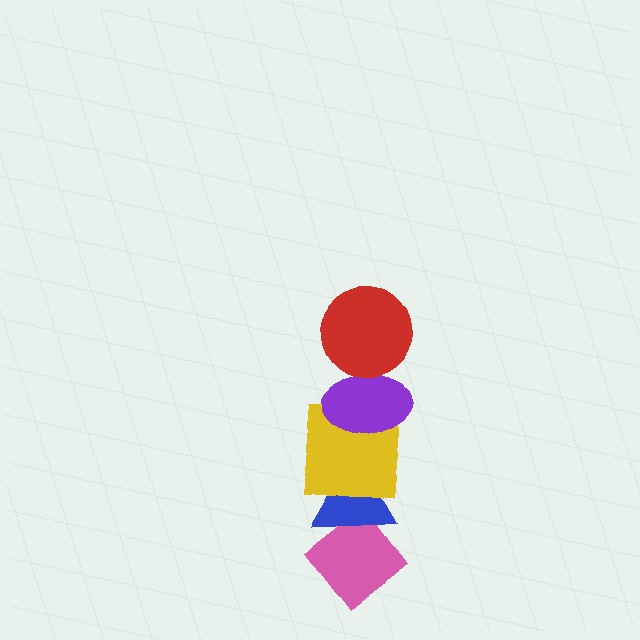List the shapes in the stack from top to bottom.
From top to bottom: the red circle, the purple ellipse, the yellow square, the blue triangle, the pink diamond.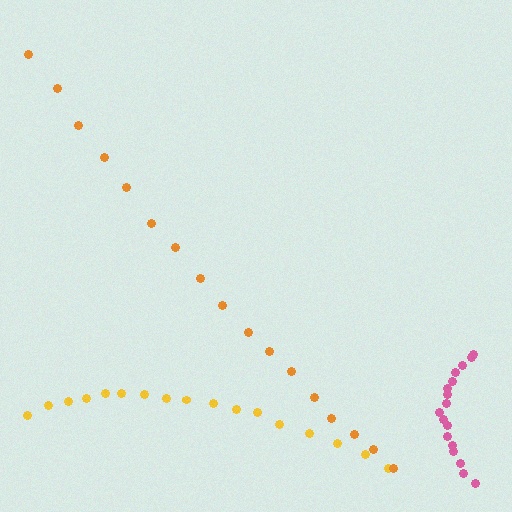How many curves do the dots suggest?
There are 3 distinct paths.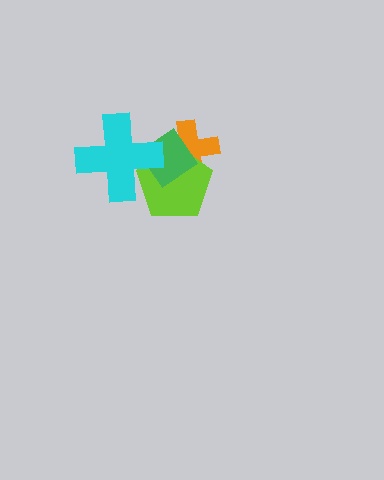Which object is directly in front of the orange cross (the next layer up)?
The lime pentagon is directly in front of the orange cross.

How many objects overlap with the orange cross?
2 objects overlap with the orange cross.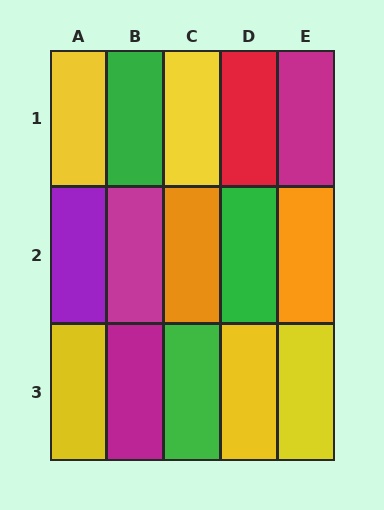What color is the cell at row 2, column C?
Orange.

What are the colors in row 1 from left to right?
Yellow, green, yellow, red, magenta.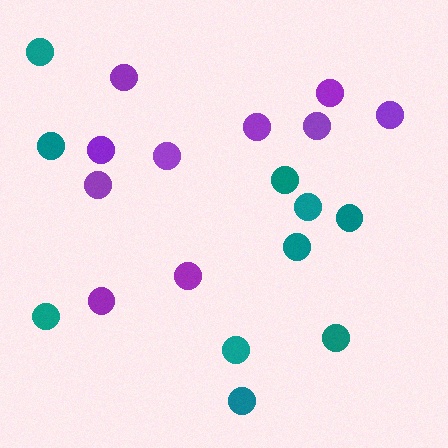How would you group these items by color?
There are 2 groups: one group of purple circles (10) and one group of teal circles (10).